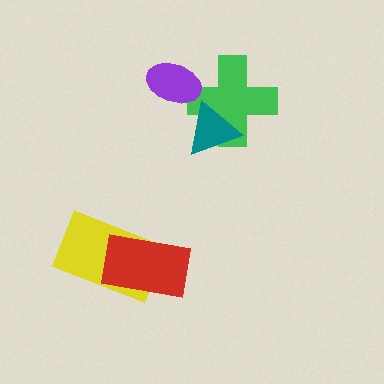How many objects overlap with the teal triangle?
1 object overlaps with the teal triangle.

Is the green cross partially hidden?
Yes, it is partially covered by another shape.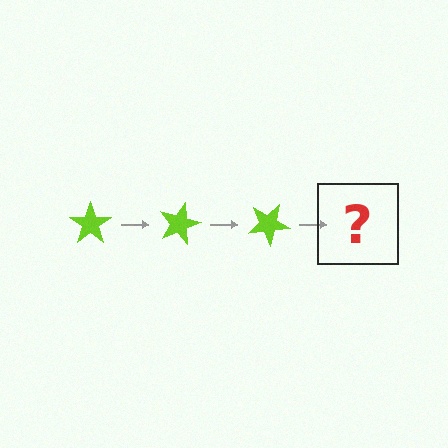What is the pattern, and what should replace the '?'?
The pattern is that the star rotates 15 degrees each step. The '?' should be a lime star rotated 45 degrees.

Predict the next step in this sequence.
The next step is a lime star rotated 45 degrees.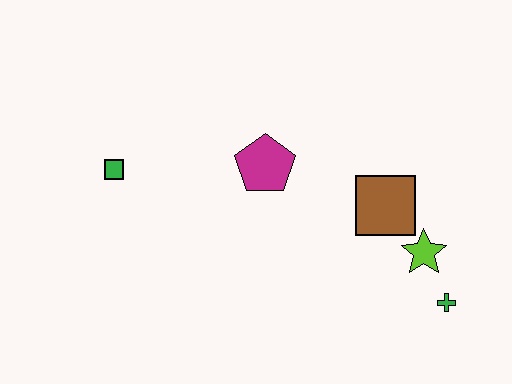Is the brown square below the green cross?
No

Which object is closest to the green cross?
The lime star is closest to the green cross.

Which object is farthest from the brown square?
The green square is farthest from the brown square.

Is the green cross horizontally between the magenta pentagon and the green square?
No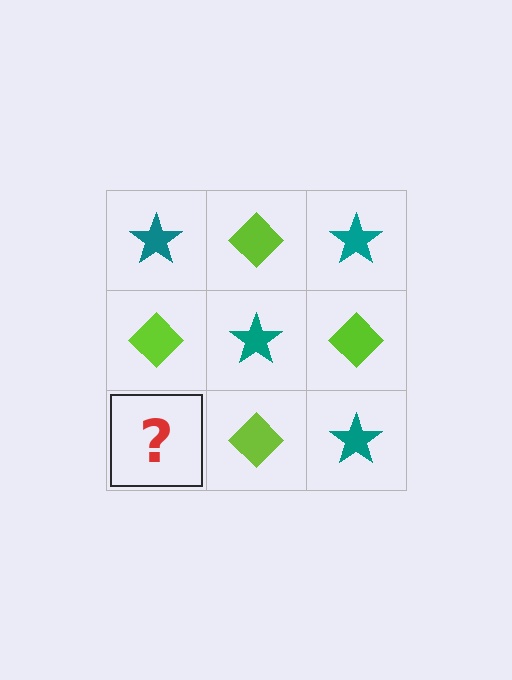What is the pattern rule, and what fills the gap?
The rule is that it alternates teal star and lime diamond in a checkerboard pattern. The gap should be filled with a teal star.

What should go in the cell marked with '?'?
The missing cell should contain a teal star.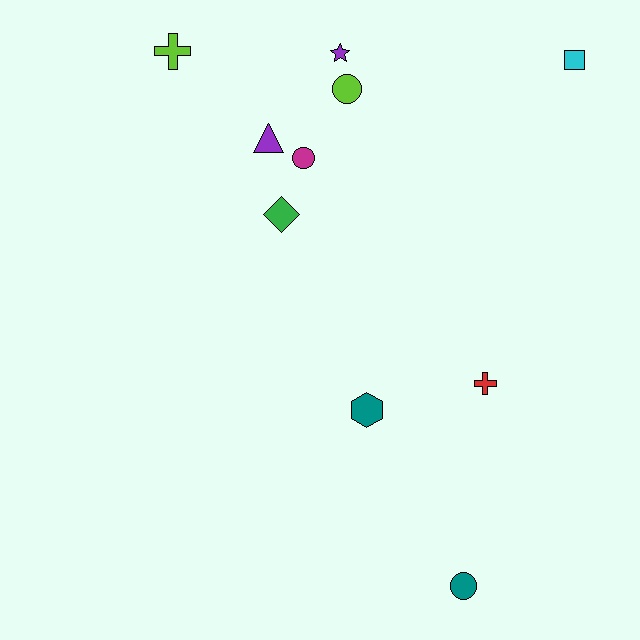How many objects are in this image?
There are 10 objects.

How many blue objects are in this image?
There are no blue objects.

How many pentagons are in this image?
There are no pentagons.